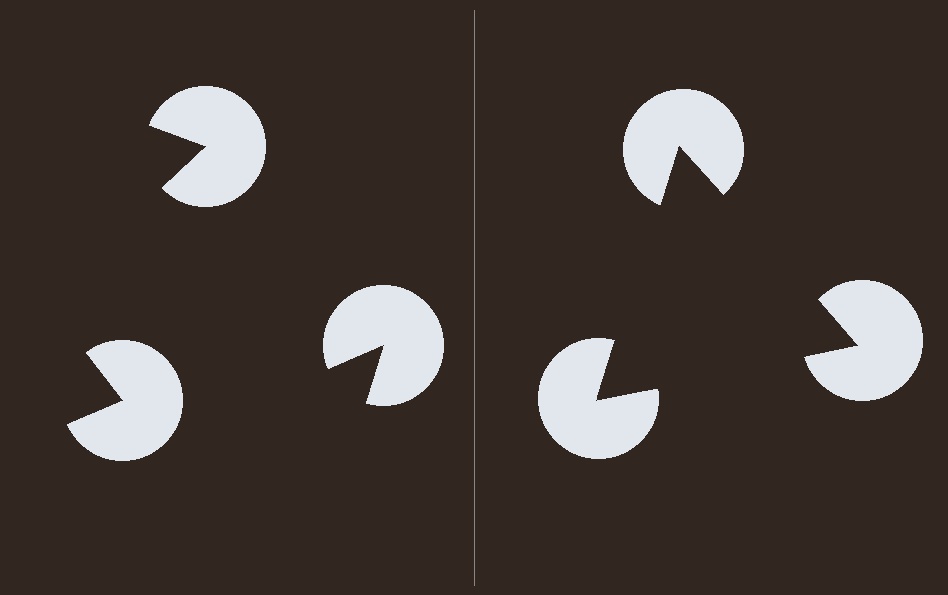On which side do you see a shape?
An illusory triangle appears on the right side. On the left side the wedge cuts are rotated, so no coherent shape forms.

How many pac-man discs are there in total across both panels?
6 — 3 on each side.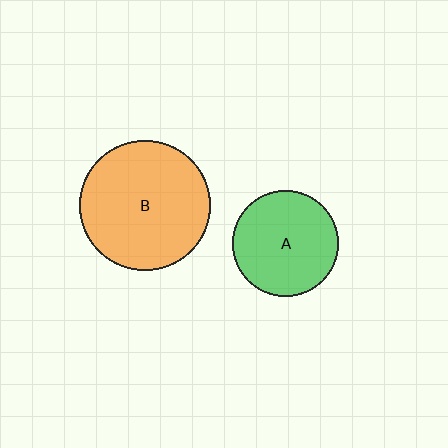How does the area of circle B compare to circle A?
Approximately 1.5 times.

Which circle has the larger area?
Circle B (orange).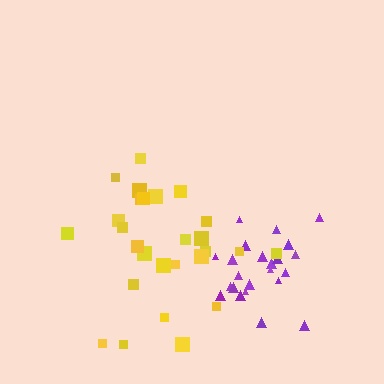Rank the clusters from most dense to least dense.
purple, yellow.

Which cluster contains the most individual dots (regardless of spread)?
Yellow (27).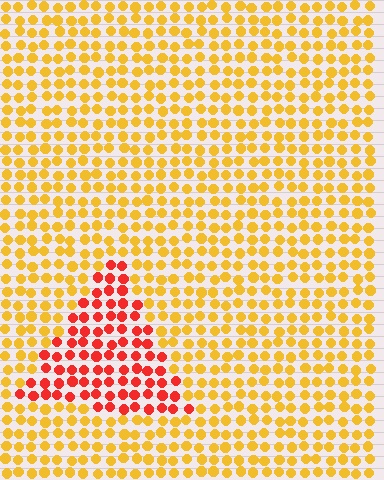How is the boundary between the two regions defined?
The boundary is defined purely by a slight shift in hue (about 44 degrees). Spacing, size, and orientation are identical on both sides.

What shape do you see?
I see a triangle.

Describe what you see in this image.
The image is filled with small yellow elements in a uniform arrangement. A triangle-shaped region is visible where the elements are tinted to a slightly different hue, forming a subtle color boundary.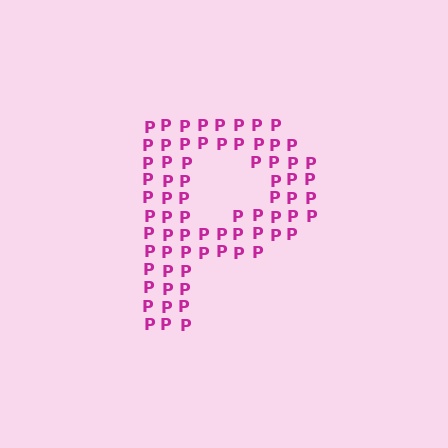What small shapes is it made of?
It is made of small letter P's.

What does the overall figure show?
The overall figure shows the letter P.